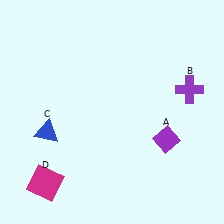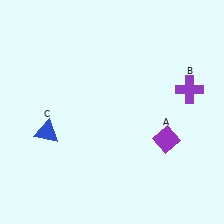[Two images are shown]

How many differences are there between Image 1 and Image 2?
There is 1 difference between the two images.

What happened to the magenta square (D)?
The magenta square (D) was removed in Image 2. It was in the bottom-left area of Image 1.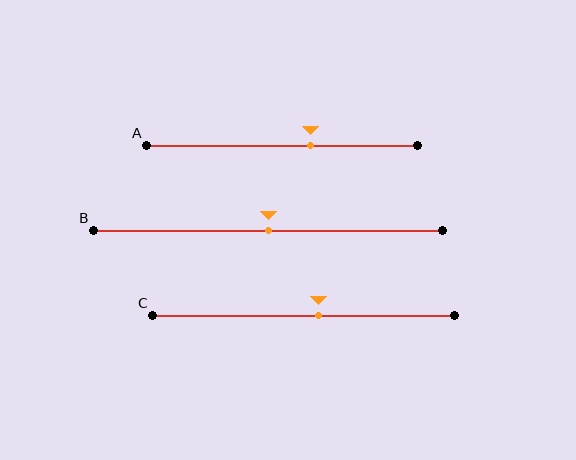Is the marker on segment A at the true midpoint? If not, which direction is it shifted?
No, the marker on segment A is shifted to the right by about 10% of the segment length.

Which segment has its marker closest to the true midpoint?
Segment B has its marker closest to the true midpoint.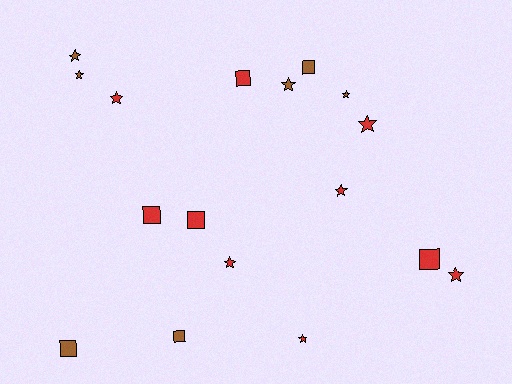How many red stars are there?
There are 6 red stars.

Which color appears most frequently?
Red, with 10 objects.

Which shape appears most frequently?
Star, with 10 objects.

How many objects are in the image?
There are 17 objects.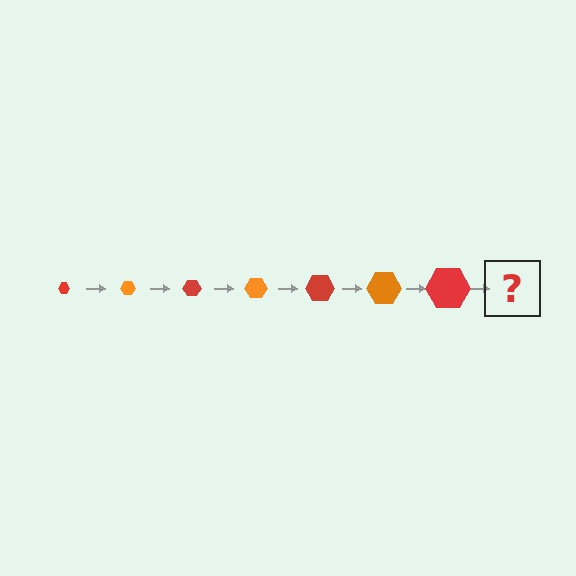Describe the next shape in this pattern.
It should be an orange hexagon, larger than the previous one.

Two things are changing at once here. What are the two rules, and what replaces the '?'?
The two rules are that the hexagon grows larger each step and the color cycles through red and orange. The '?' should be an orange hexagon, larger than the previous one.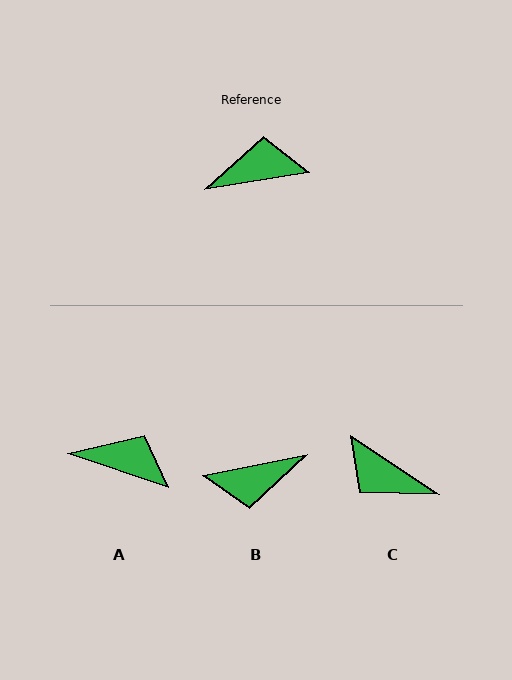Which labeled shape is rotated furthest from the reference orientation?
B, about 178 degrees away.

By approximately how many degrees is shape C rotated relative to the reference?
Approximately 137 degrees counter-clockwise.